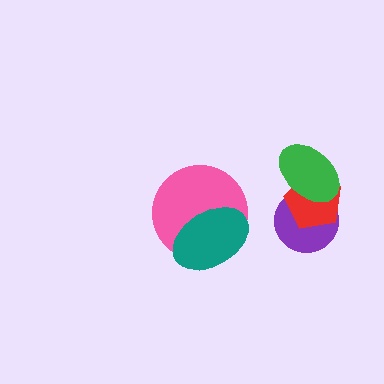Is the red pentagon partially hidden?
Yes, it is partially covered by another shape.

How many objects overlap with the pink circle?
1 object overlaps with the pink circle.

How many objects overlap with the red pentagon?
2 objects overlap with the red pentagon.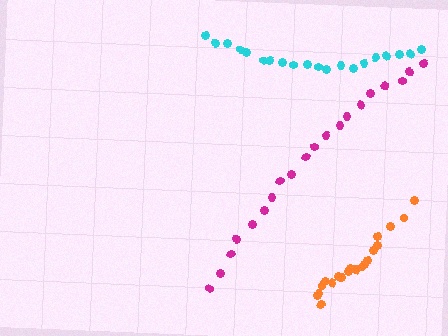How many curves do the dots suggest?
There are 3 distinct paths.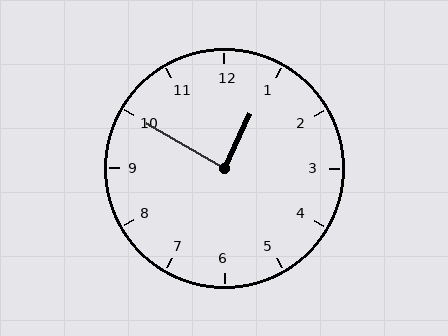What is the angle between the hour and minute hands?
Approximately 85 degrees.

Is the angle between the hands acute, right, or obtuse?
It is right.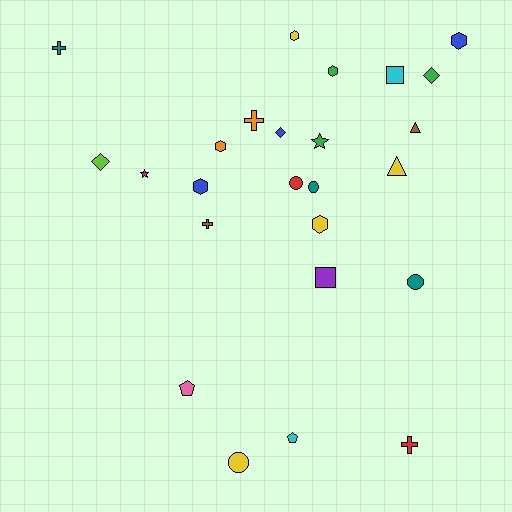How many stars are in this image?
There are 2 stars.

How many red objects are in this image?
There are 2 red objects.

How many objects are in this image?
There are 25 objects.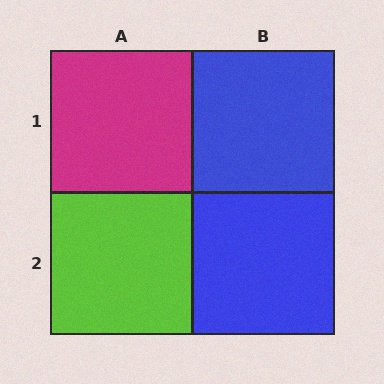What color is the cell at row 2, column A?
Lime.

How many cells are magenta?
1 cell is magenta.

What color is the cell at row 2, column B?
Blue.